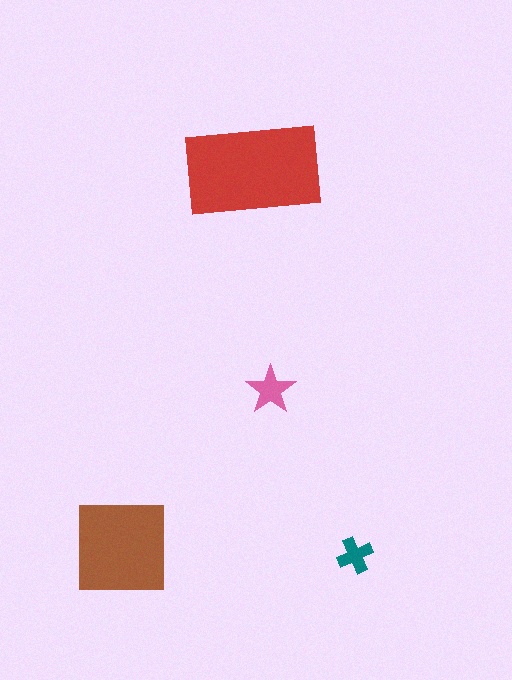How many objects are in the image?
There are 4 objects in the image.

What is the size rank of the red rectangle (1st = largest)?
1st.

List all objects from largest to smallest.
The red rectangle, the brown square, the pink star, the teal cross.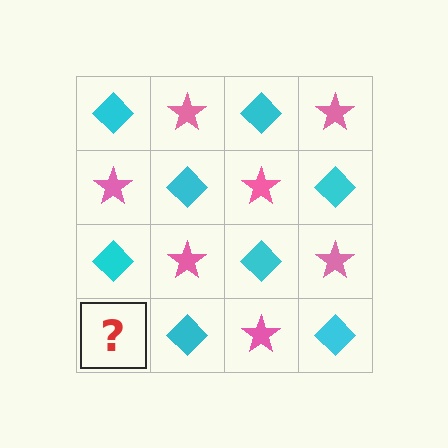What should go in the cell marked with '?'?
The missing cell should contain a pink star.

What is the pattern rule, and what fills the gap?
The rule is that it alternates cyan diamond and pink star in a checkerboard pattern. The gap should be filled with a pink star.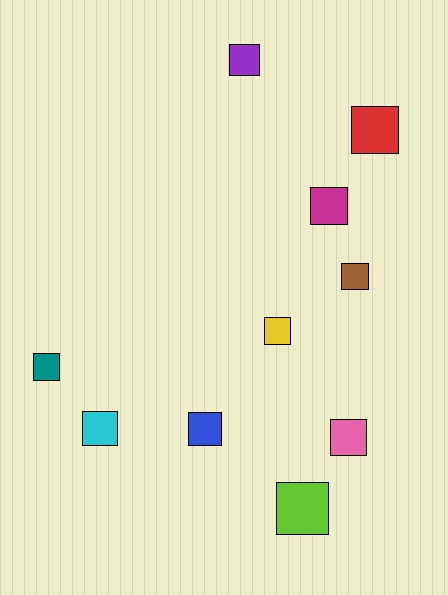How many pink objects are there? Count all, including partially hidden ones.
There is 1 pink object.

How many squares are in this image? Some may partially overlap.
There are 10 squares.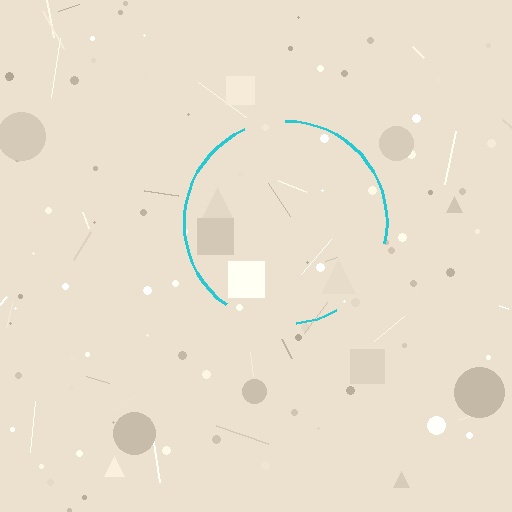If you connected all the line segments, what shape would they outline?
They would outline a circle.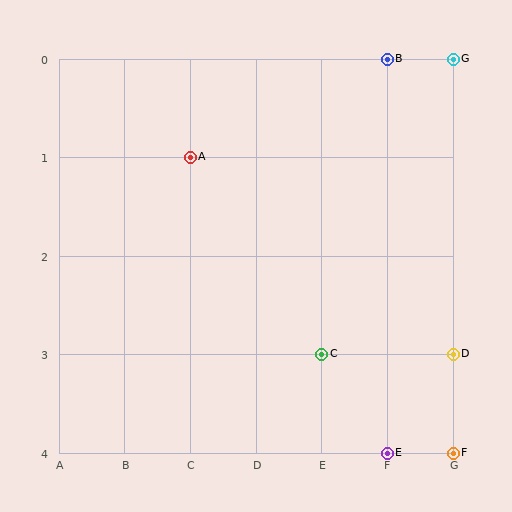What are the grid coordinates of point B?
Point B is at grid coordinates (F, 0).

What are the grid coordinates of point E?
Point E is at grid coordinates (F, 4).